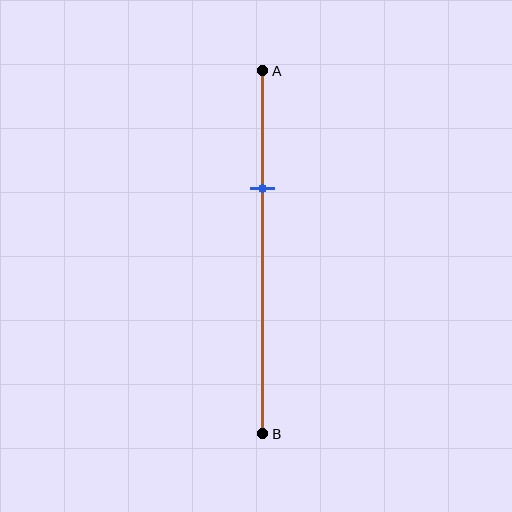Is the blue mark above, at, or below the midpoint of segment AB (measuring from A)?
The blue mark is above the midpoint of segment AB.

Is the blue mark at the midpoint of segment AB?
No, the mark is at about 30% from A, not at the 50% midpoint.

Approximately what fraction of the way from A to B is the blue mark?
The blue mark is approximately 30% of the way from A to B.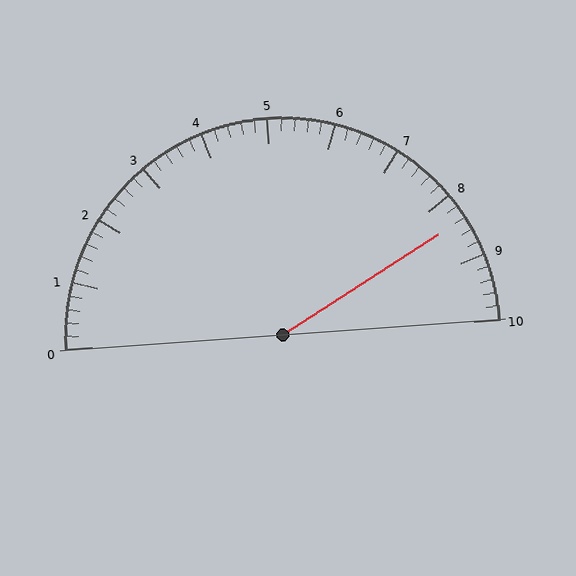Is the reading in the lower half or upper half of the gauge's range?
The reading is in the upper half of the range (0 to 10).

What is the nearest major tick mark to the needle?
The nearest major tick mark is 8.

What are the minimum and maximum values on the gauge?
The gauge ranges from 0 to 10.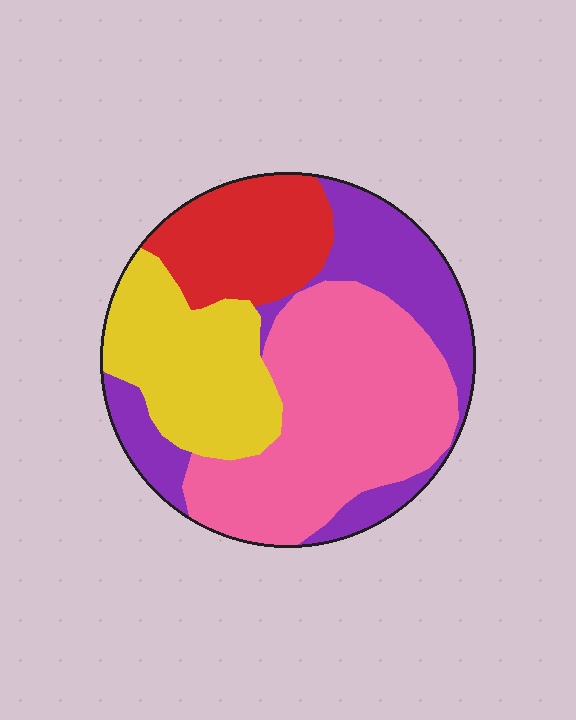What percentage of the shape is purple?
Purple takes up between a sixth and a third of the shape.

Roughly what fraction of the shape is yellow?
Yellow takes up about one fifth (1/5) of the shape.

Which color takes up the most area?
Pink, at roughly 40%.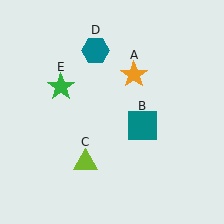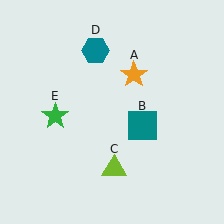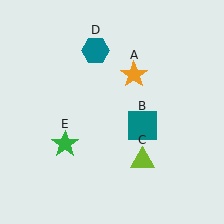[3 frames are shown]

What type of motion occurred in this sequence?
The lime triangle (object C), green star (object E) rotated counterclockwise around the center of the scene.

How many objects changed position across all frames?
2 objects changed position: lime triangle (object C), green star (object E).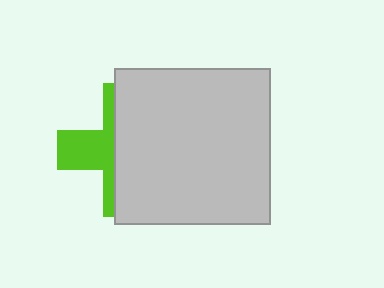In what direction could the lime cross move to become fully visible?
The lime cross could move left. That would shift it out from behind the light gray square entirely.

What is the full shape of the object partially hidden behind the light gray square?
The partially hidden object is a lime cross.